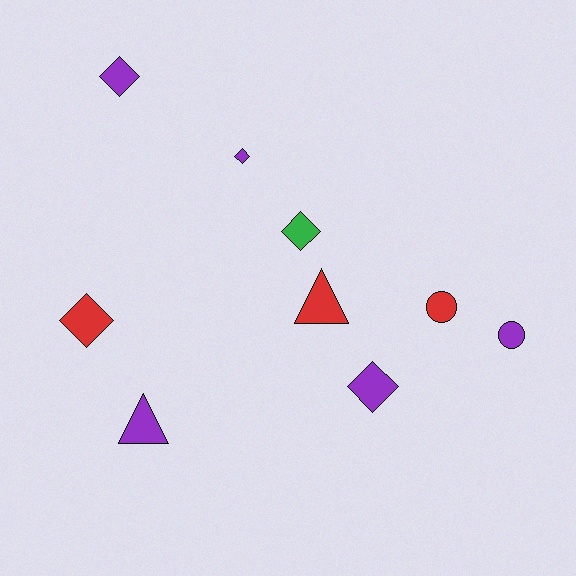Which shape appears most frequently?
Diamond, with 5 objects.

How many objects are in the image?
There are 9 objects.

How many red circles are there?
There is 1 red circle.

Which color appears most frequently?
Purple, with 5 objects.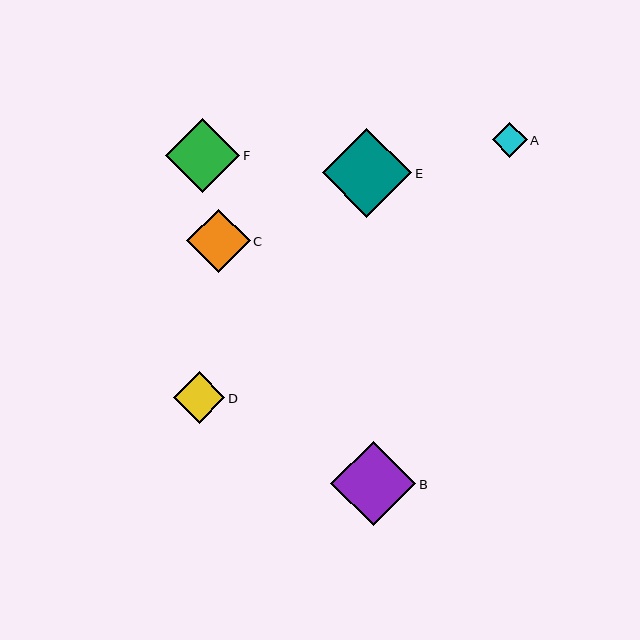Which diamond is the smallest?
Diamond A is the smallest with a size of approximately 35 pixels.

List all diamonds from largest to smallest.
From largest to smallest: E, B, F, C, D, A.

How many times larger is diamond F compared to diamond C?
Diamond F is approximately 1.2 times the size of diamond C.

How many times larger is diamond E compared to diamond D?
Diamond E is approximately 1.7 times the size of diamond D.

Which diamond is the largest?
Diamond E is the largest with a size of approximately 89 pixels.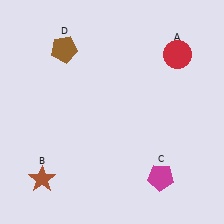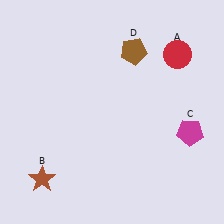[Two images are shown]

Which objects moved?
The objects that moved are: the magenta pentagon (C), the brown pentagon (D).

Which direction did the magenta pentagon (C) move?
The magenta pentagon (C) moved up.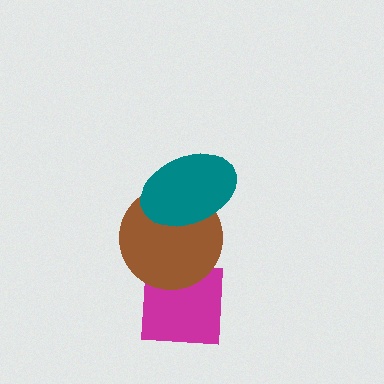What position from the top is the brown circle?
The brown circle is 2nd from the top.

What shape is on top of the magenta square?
The brown circle is on top of the magenta square.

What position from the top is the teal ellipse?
The teal ellipse is 1st from the top.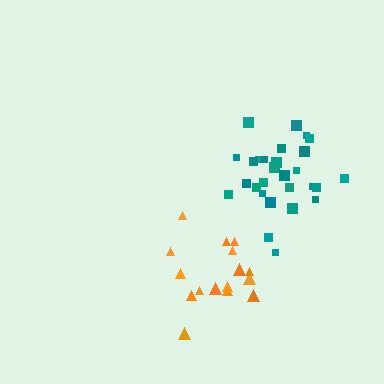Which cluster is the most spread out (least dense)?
Orange.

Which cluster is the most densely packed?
Teal.